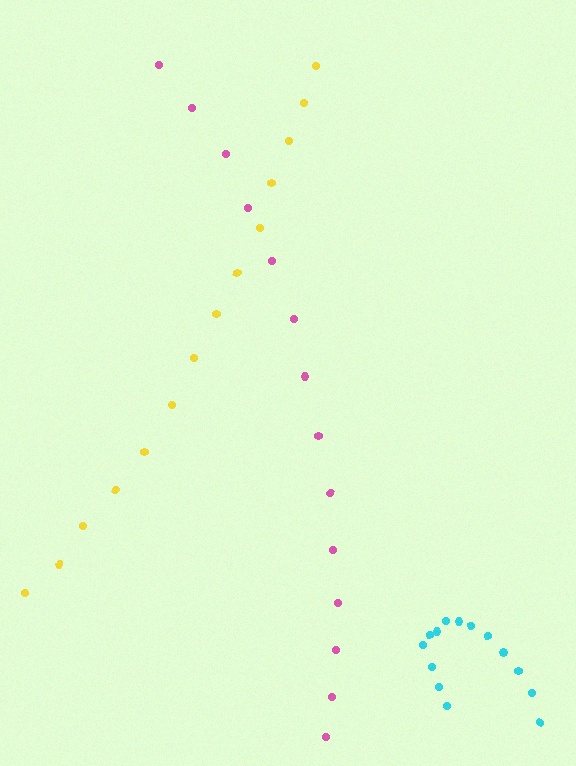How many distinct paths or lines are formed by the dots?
There are 3 distinct paths.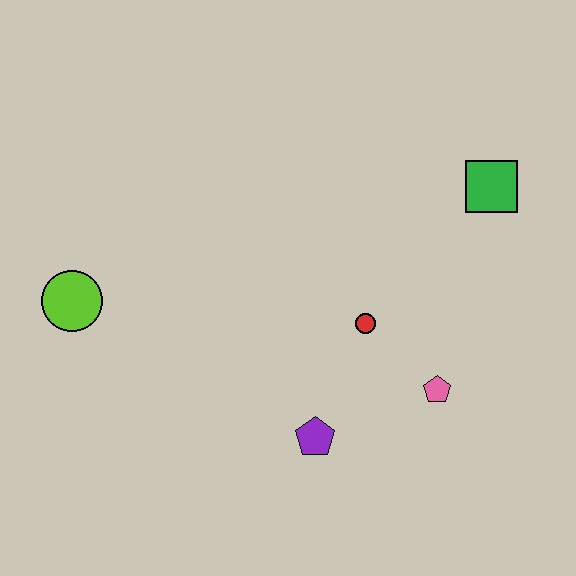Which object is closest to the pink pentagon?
The red circle is closest to the pink pentagon.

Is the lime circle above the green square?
No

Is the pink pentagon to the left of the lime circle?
No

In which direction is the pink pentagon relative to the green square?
The pink pentagon is below the green square.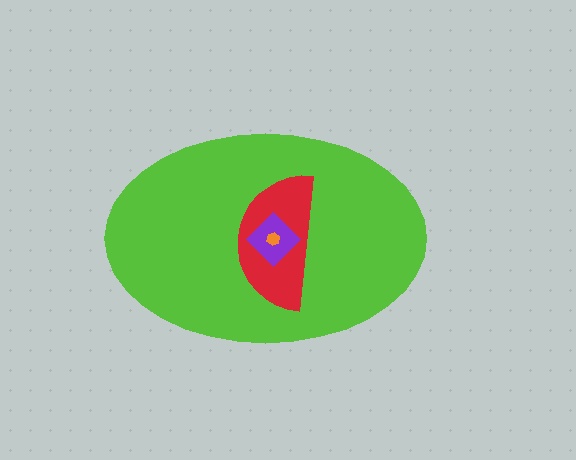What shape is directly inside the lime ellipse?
The red semicircle.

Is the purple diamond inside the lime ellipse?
Yes.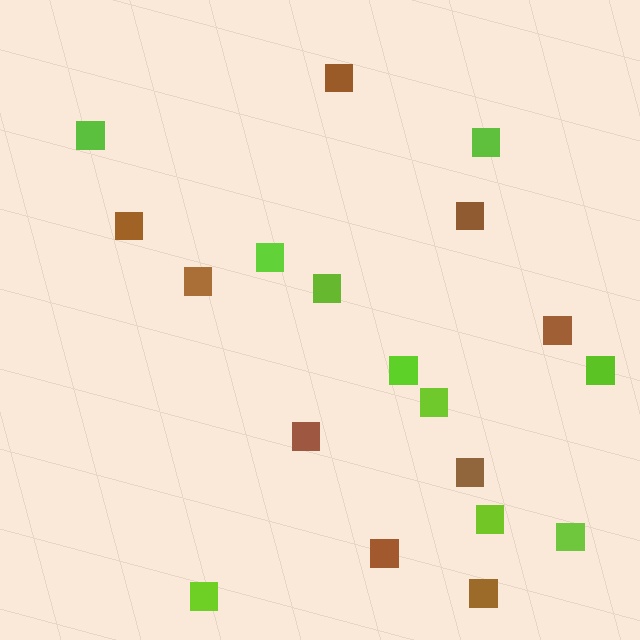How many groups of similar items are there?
There are 2 groups: one group of brown squares (9) and one group of lime squares (10).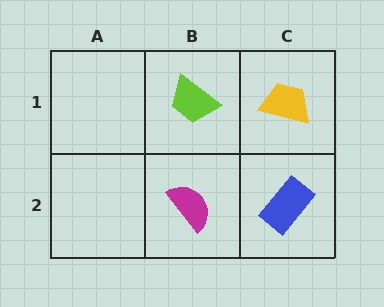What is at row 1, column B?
A lime trapezoid.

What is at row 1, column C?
A yellow trapezoid.